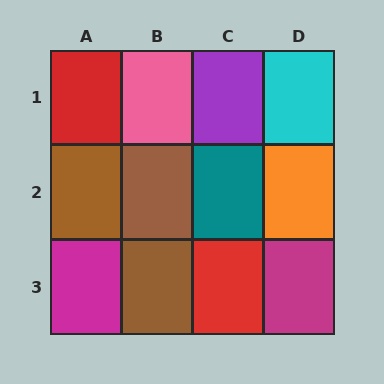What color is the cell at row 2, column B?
Brown.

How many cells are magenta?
2 cells are magenta.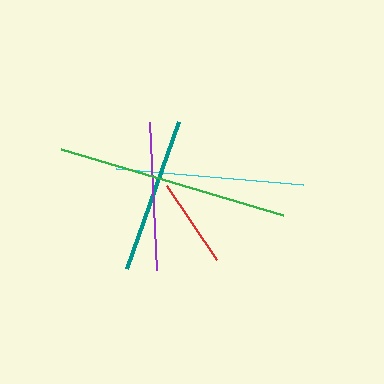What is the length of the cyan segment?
The cyan segment is approximately 187 pixels long.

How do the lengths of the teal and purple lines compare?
The teal and purple lines are approximately the same length.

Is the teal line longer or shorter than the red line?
The teal line is longer than the red line.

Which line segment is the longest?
The green line is the longest at approximately 231 pixels.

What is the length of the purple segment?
The purple segment is approximately 149 pixels long.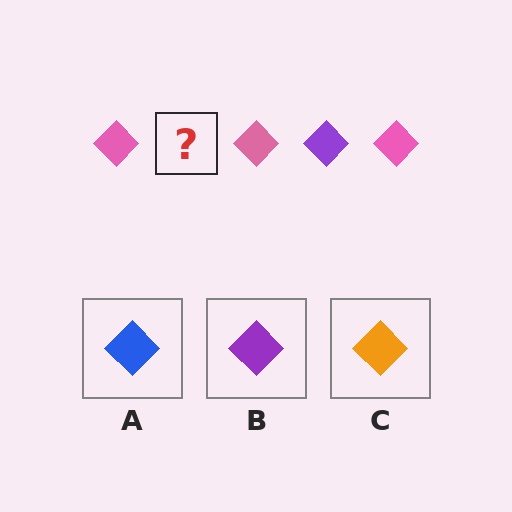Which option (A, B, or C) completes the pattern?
B.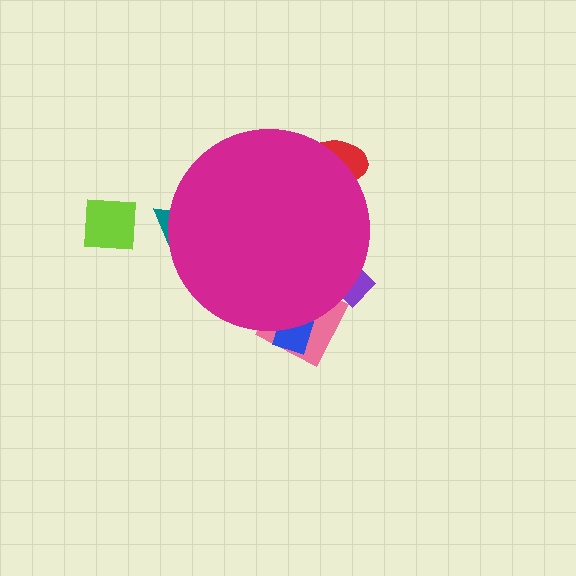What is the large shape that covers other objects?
A magenta circle.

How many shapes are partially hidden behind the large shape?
5 shapes are partially hidden.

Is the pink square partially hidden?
Yes, the pink square is partially hidden behind the magenta circle.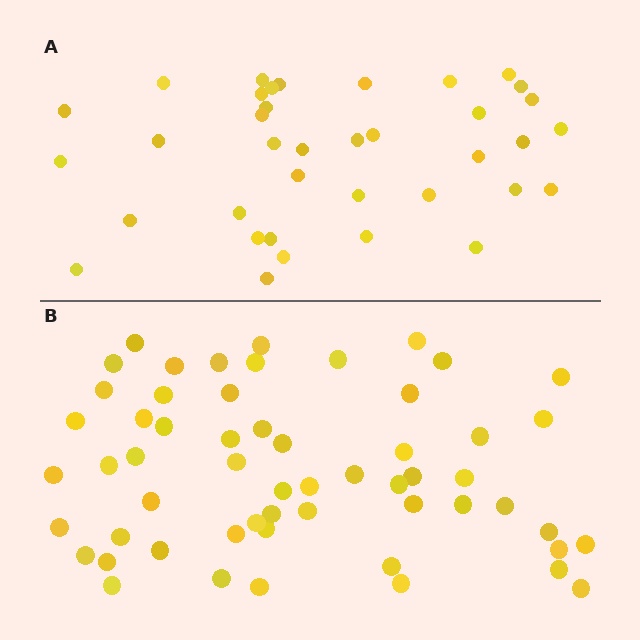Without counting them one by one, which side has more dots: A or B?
Region B (the bottom region) has more dots.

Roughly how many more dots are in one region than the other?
Region B has approximately 20 more dots than region A.